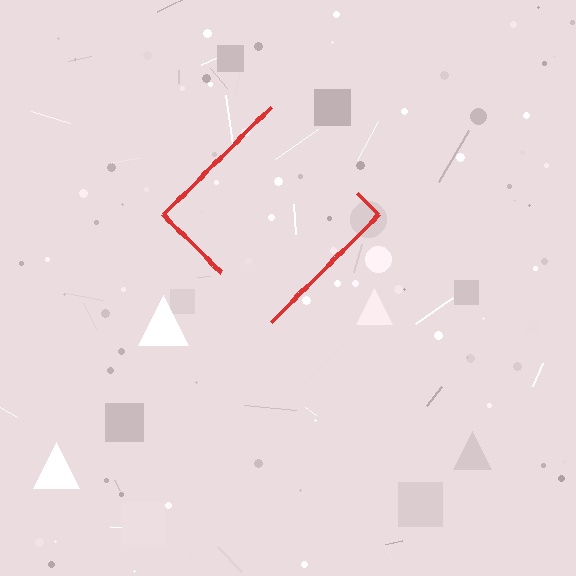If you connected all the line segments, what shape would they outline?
They would outline a diamond.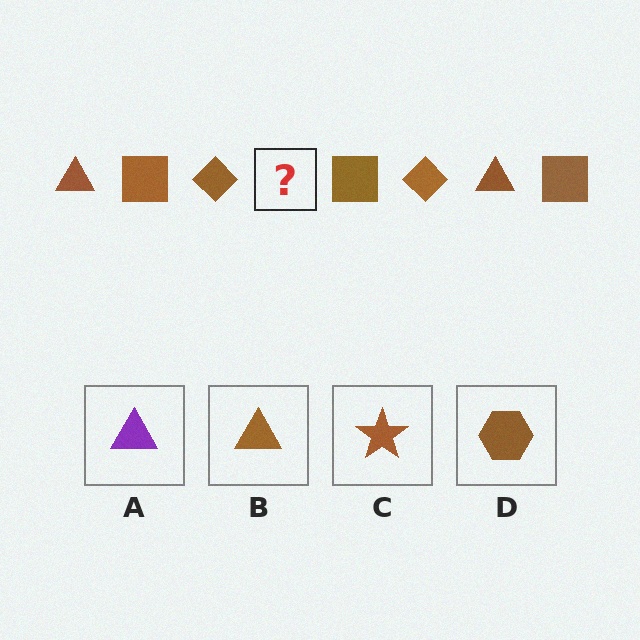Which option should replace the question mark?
Option B.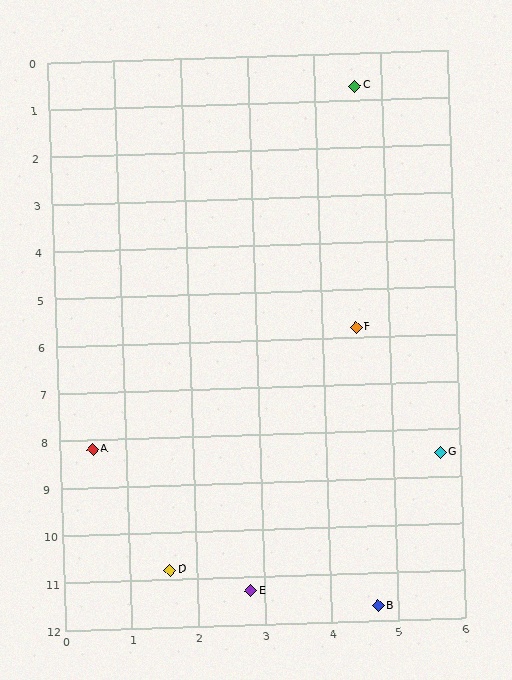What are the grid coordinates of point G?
Point G is at approximately (5.7, 8.5).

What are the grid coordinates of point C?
Point C is at approximately (4.6, 0.7).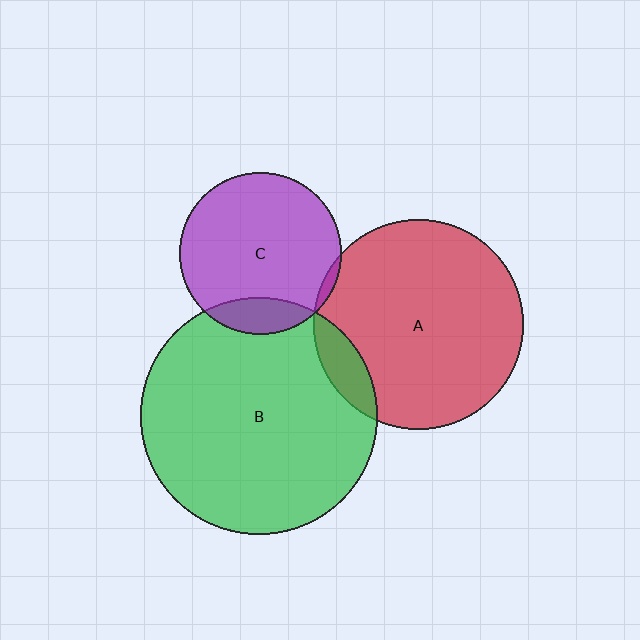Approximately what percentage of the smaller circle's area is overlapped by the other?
Approximately 15%.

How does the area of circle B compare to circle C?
Approximately 2.1 times.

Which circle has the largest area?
Circle B (green).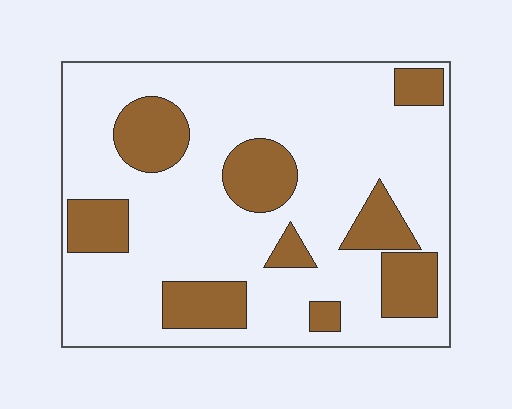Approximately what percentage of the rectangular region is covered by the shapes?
Approximately 25%.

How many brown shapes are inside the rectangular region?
9.